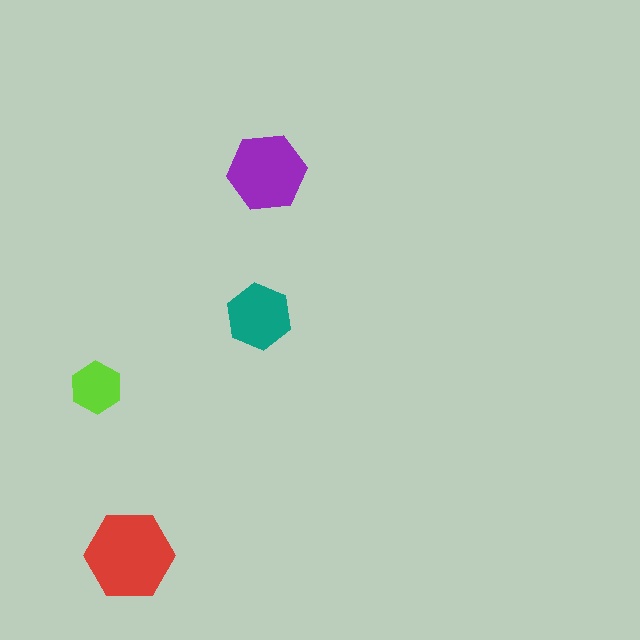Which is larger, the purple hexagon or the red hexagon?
The red one.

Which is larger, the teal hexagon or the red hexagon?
The red one.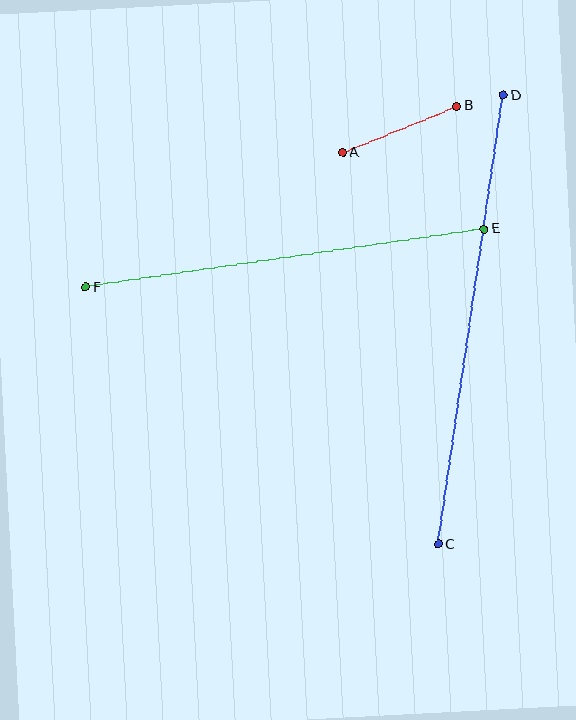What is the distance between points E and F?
The distance is approximately 403 pixels.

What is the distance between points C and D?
The distance is approximately 454 pixels.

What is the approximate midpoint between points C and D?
The midpoint is at approximately (471, 320) pixels.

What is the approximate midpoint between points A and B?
The midpoint is at approximately (400, 130) pixels.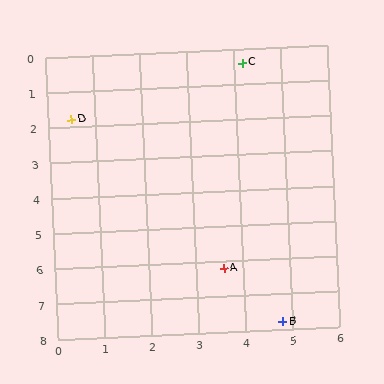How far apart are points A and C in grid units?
Points A and C are about 5.8 grid units apart.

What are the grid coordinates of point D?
Point D is at approximately (0.5, 1.8).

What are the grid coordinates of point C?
Point C is at approximately (4.2, 0.4).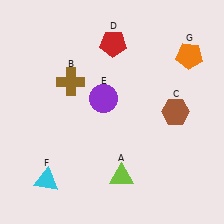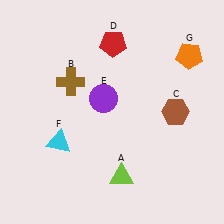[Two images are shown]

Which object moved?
The cyan triangle (F) moved up.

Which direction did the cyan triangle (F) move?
The cyan triangle (F) moved up.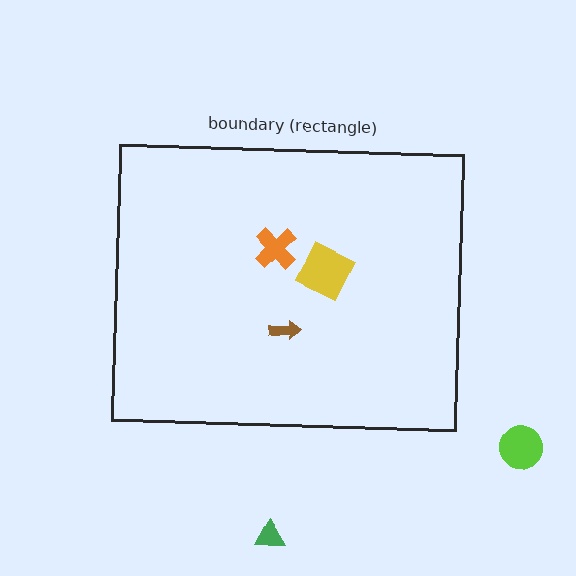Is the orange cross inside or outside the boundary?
Inside.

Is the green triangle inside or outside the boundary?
Outside.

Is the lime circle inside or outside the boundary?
Outside.